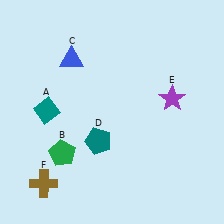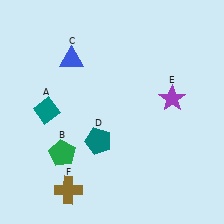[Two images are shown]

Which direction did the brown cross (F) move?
The brown cross (F) moved right.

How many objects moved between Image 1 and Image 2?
1 object moved between the two images.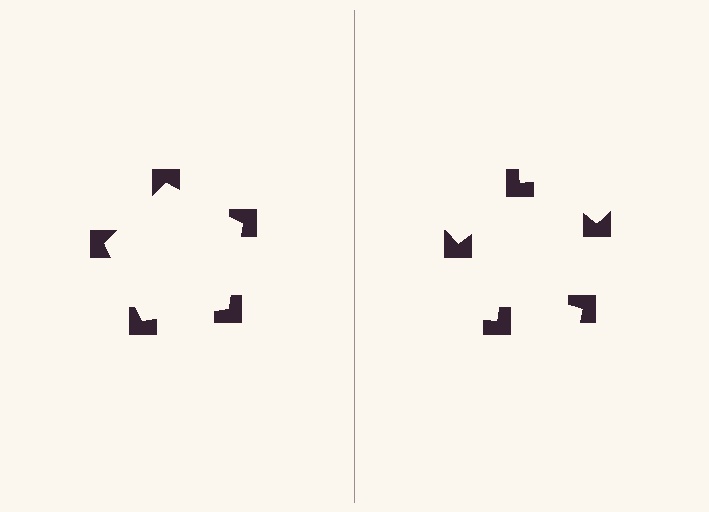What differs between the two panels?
The notched squares are positioned identically on both sides; only the wedge orientations differ. On the left they align to a pentagon; on the right they are misaligned.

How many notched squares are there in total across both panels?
10 — 5 on each side.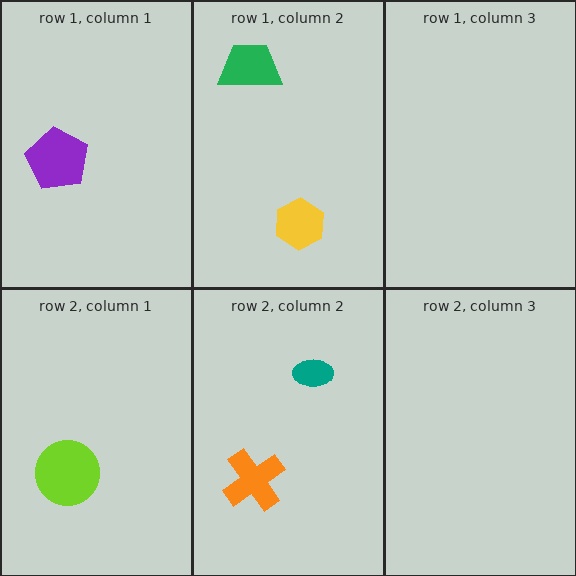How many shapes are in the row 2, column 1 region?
1.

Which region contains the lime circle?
The row 2, column 1 region.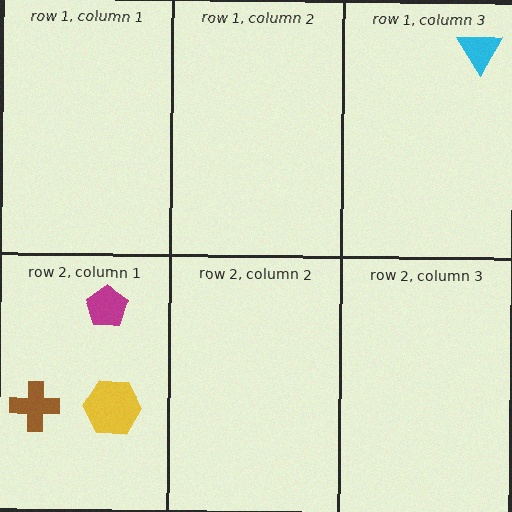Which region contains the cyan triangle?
The row 1, column 3 region.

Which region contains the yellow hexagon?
The row 2, column 1 region.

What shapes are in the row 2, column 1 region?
The yellow hexagon, the magenta pentagon, the brown cross.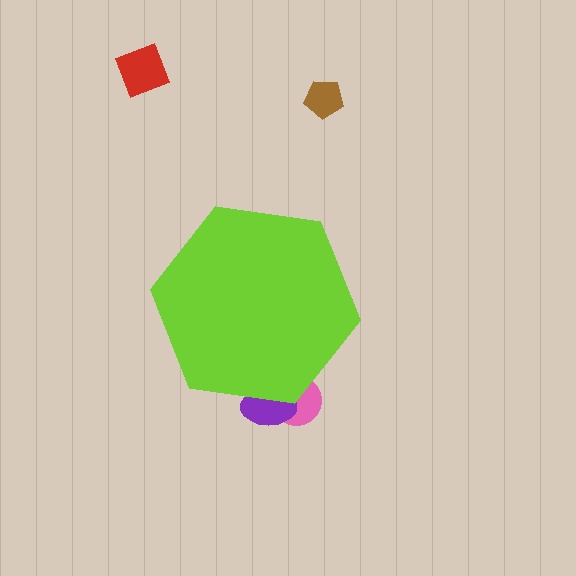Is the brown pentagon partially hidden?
No, the brown pentagon is fully visible.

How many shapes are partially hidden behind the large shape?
2 shapes are partially hidden.